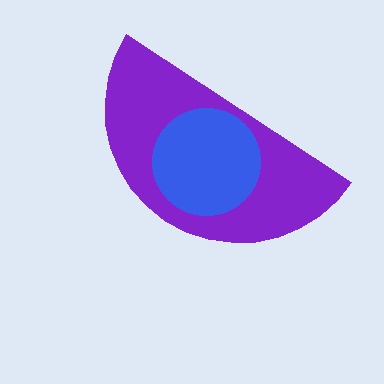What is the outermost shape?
The purple semicircle.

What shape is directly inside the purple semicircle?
The blue circle.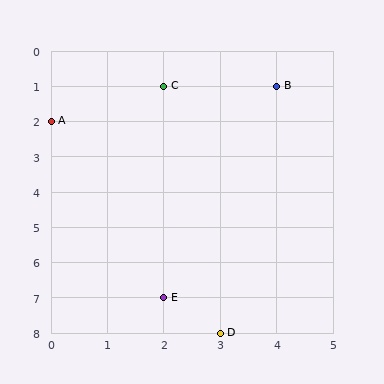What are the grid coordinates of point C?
Point C is at grid coordinates (2, 1).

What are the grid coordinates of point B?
Point B is at grid coordinates (4, 1).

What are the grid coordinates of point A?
Point A is at grid coordinates (0, 2).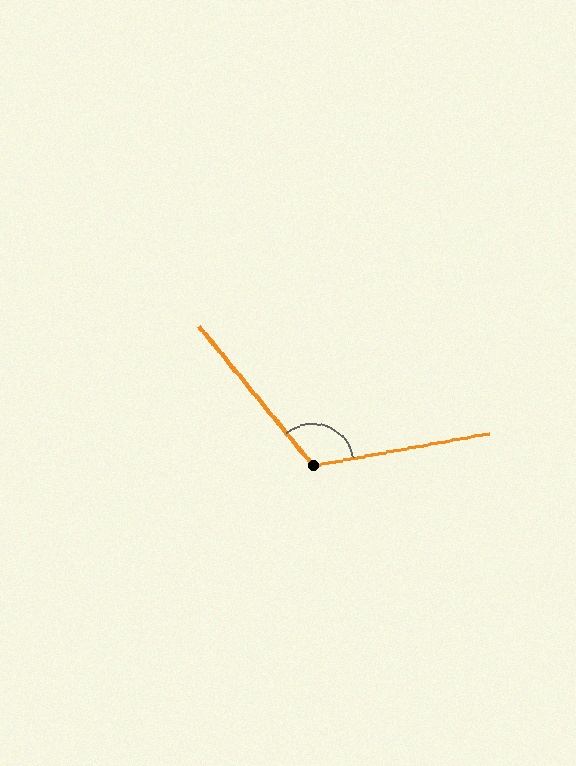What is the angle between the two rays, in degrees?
Approximately 119 degrees.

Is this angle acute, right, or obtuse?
It is obtuse.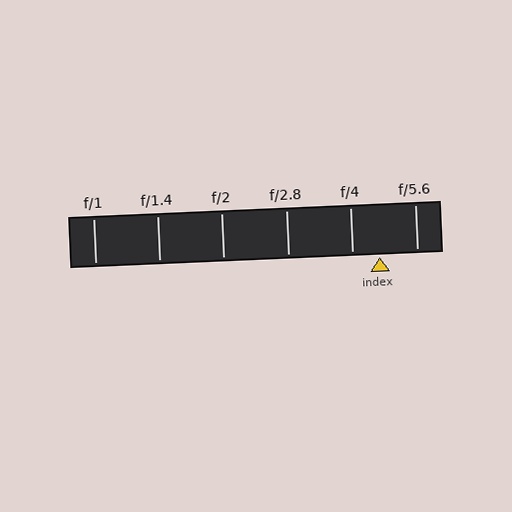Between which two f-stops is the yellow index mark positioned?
The index mark is between f/4 and f/5.6.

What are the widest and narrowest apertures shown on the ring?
The widest aperture shown is f/1 and the narrowest is f/5.6.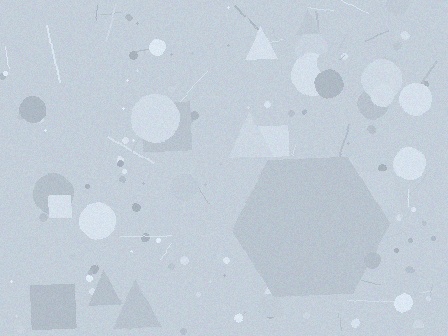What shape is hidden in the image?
A hexagon is hidden in the image.